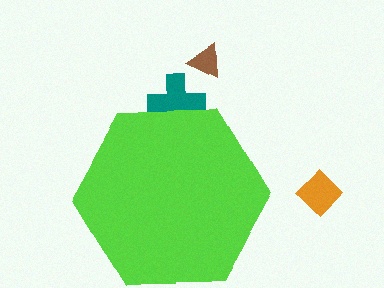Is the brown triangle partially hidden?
No, the brown triangle is fully visible.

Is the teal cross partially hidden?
Yes, the teal cross is partially hidden behind the lime hexagon.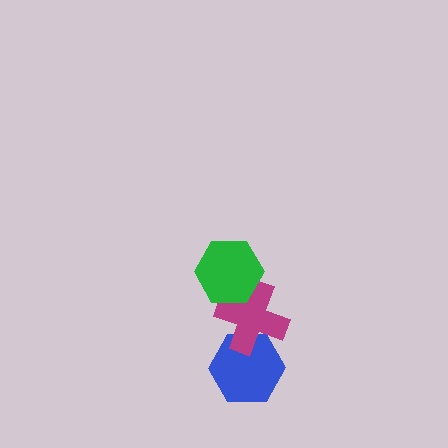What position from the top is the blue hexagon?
The blue hexagon is 3rd from the top.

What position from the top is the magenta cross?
The magenta cross is 2nd from the top.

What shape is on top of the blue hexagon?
The magenta cross is on top of the blue hexagon.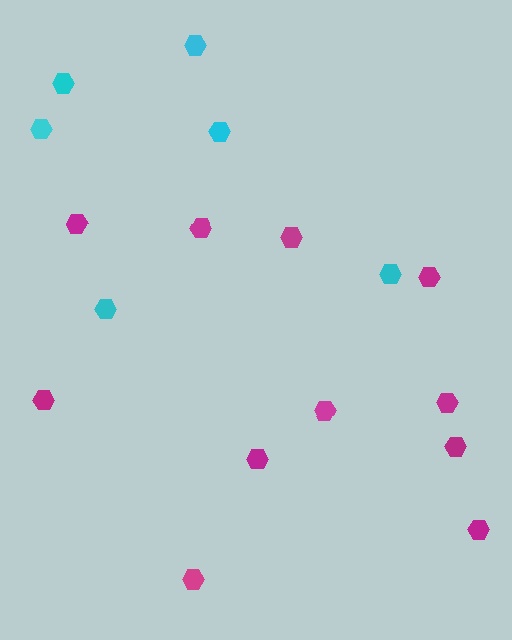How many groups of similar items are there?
There are 2 groups: one group of magenta hexagons (11) and one group of cyan hexagons (6).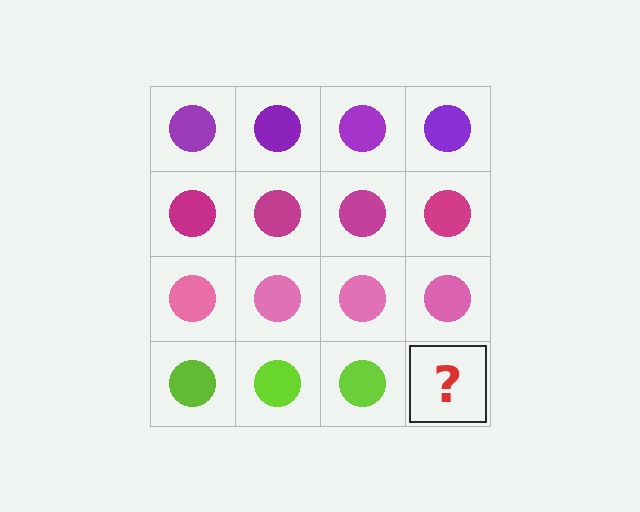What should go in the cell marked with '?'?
The missing cell should contain a lime circle.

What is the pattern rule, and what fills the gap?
The rule is that each row has a consistent color. The gap should be filled with a lime circle.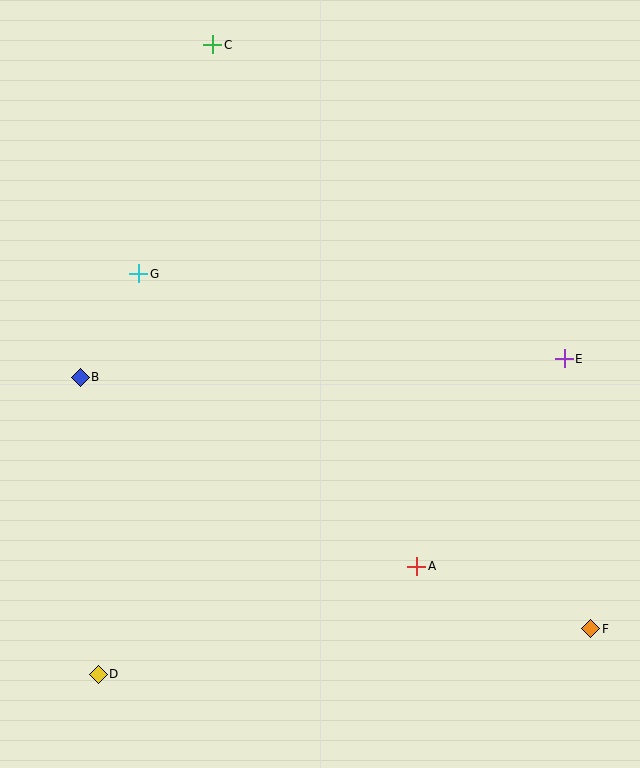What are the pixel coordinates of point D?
Point D is at (98, 674).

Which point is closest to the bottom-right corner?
Point F is closest to the bottom-right corner.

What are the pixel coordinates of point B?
Point B is at (80, 377).